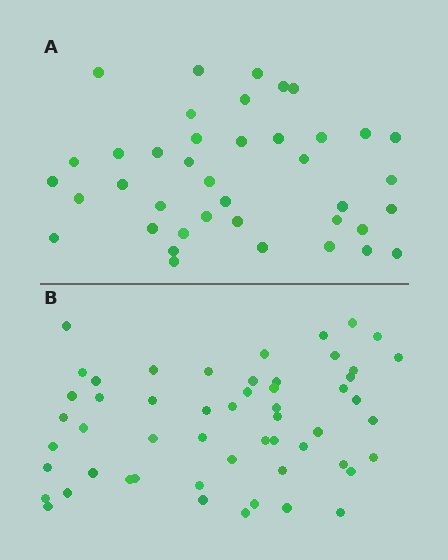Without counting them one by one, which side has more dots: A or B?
Region B (the bottom region) has more dots.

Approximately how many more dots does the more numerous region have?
Region B has approximately 15 more dots than region A.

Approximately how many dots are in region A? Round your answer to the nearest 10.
About 40 dots.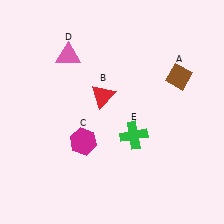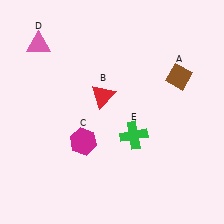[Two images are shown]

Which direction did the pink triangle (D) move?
The pink triangle (D) moved left.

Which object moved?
The pink triangle (D) moved left.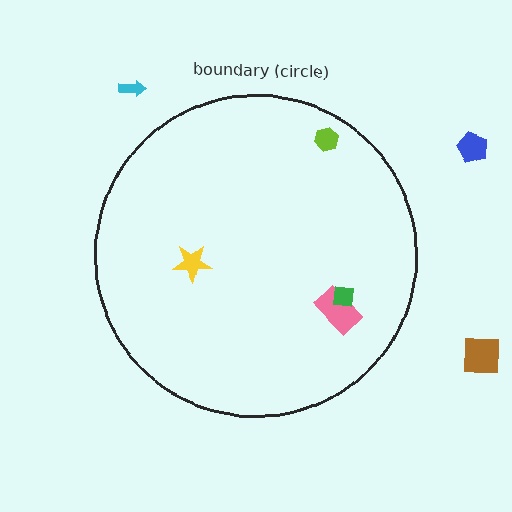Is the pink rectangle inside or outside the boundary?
Inside.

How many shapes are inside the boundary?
4 inside, 3 outside.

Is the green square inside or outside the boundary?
Inside.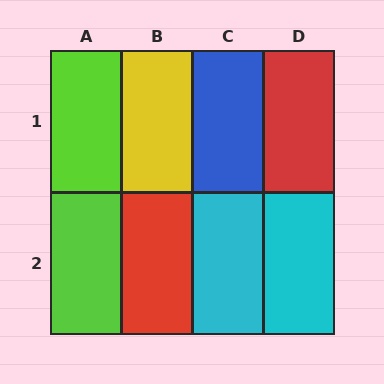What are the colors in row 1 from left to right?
Lime, yellow, blue, red.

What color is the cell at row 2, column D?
Cyan.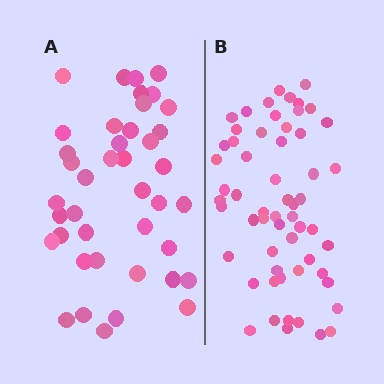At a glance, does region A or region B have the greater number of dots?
Region B (the right region) has more dots.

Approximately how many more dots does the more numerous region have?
Region B has approximately 15 more dots than region A.